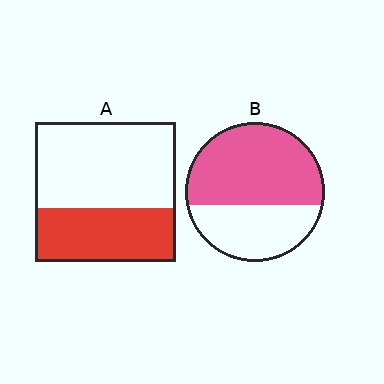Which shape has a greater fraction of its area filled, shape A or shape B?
Shape B.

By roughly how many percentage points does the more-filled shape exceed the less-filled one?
By roughly 25 percentage points (B over A).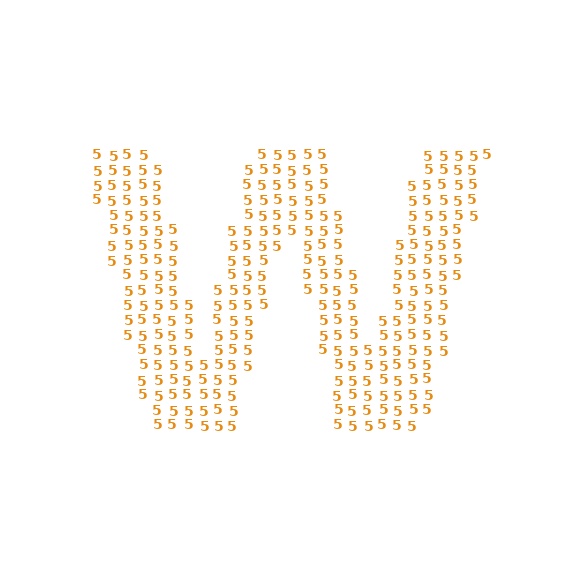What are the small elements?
The small elements are digit 5's.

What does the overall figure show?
The overall figure shows the letter W.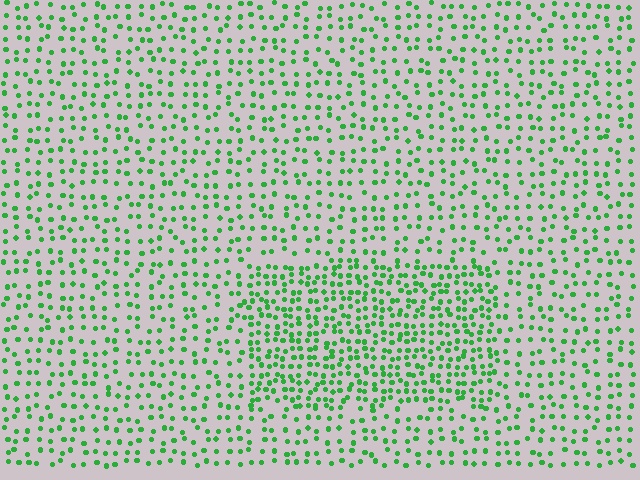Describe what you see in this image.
The image contains small green elements arranged at two different densities. A rectangle-shaped region is visible where the elements are more densely packed than the surrounding area.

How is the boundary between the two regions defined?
The boundary is defined by a change in element density (approximately 1.8x ratio). All elements are the same color, size, and shape.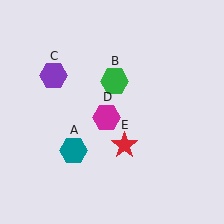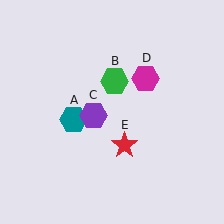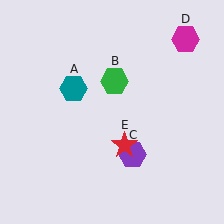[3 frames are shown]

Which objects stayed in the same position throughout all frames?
Green hexagon (object B) and red star (object E) remained stationary.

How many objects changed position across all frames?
3 objects changed position: teal hexagon (object A), purple hexagon (object C), magenta hexagon (object D).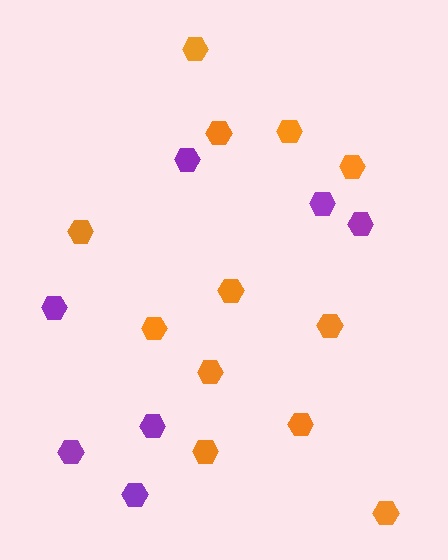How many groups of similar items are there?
There are 2 groups: one group of orange hexagons (12) and one group of purple hexagons (7).